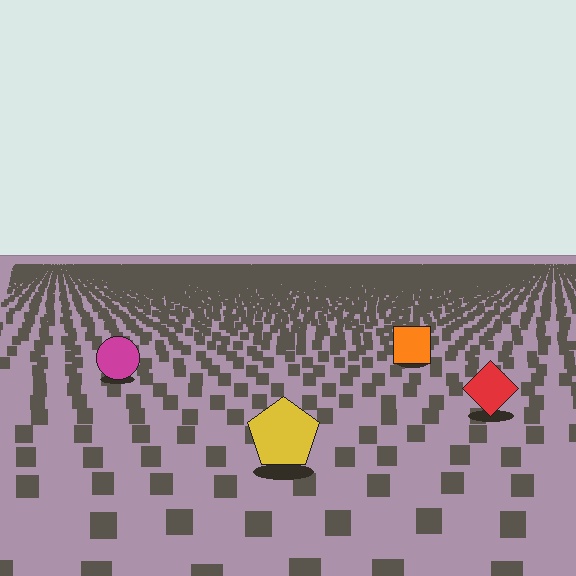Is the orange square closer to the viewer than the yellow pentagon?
No. The yellow pentagon is closer — you can tell from the texture gradient: the ground texture is coarser near it.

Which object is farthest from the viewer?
The orange square is farthest from the viewer. It appears smaller and the ground texture around it is denser.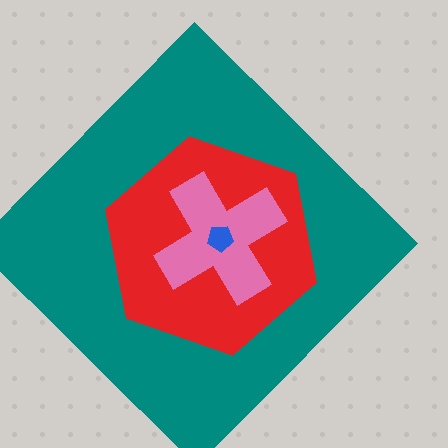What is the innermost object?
The blue pentagon.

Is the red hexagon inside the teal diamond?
Yes.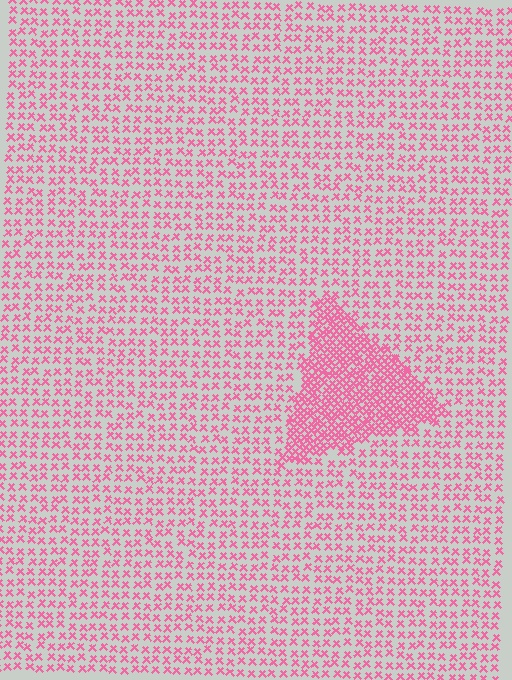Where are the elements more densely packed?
The elements are more densely packed inside the triangle boundary.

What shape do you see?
I see a triangle.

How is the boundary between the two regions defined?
The boundary is defined by a change in element density (approximately 2.4x ratio). All elements are the same color, size, and shape.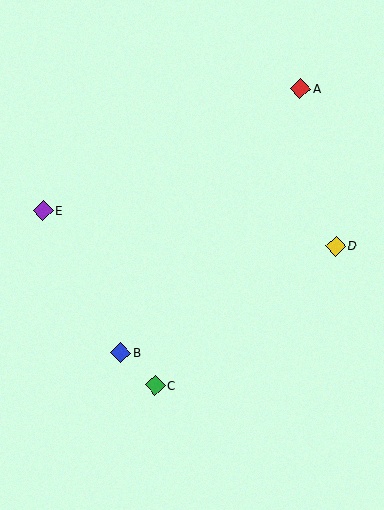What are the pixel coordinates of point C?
Point C is at (155, 385).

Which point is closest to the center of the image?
Point B at (121, 352) is closest to the center.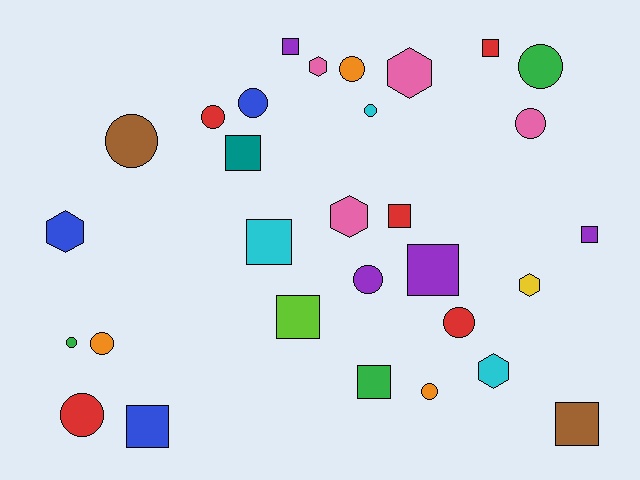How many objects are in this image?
There are 30 objects.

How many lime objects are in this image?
There is 1 lime object.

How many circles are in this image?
There are 13 circles.